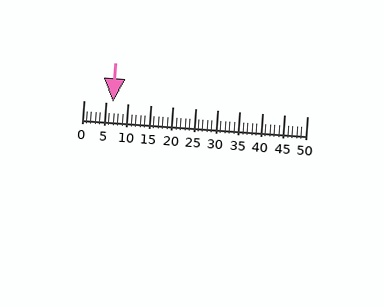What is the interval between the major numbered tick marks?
The major tick marks are spaced 5 units apart.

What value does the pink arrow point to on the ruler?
The pink arrow points to approximately 6.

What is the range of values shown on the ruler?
The ruler shows values from 0 to 50.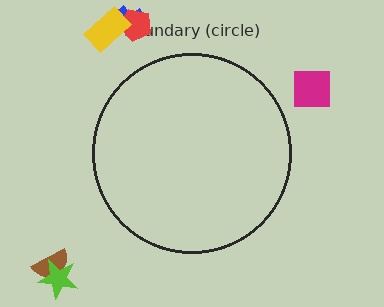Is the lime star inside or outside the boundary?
Outside.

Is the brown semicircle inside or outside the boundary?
Outside.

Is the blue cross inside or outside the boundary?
Outside.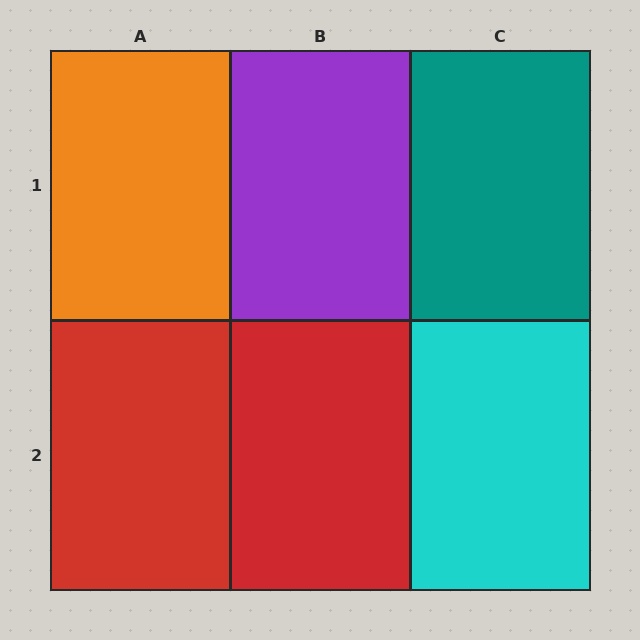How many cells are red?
2 cells are red.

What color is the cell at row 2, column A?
Red.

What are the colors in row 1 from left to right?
Orange, purple, teal.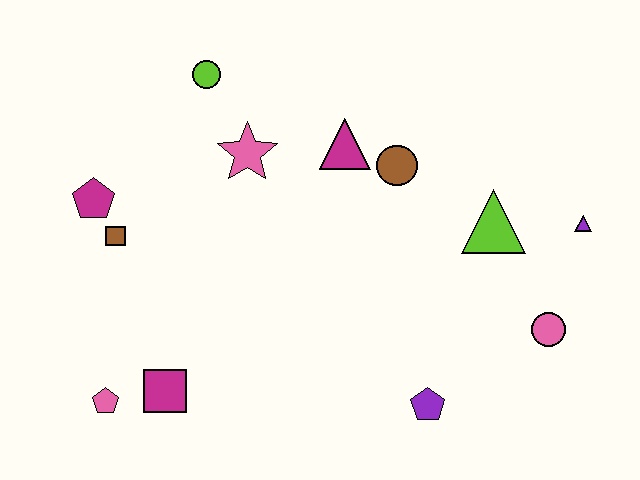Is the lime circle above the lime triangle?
Yes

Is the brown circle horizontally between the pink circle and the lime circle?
Yes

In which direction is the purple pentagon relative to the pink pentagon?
The purple pentagon is to the right of the pink pentagon.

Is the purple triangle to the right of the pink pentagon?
Yes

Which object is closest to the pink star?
The lime circle is closest to the pink star.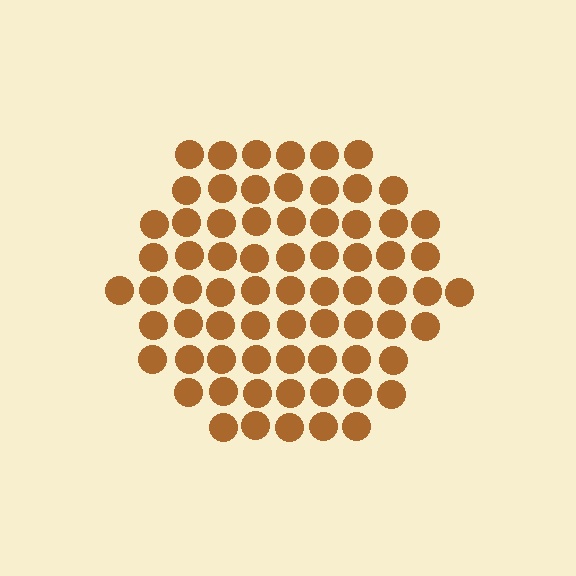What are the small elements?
The small elements are circles.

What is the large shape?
The large shape is a hexagon.